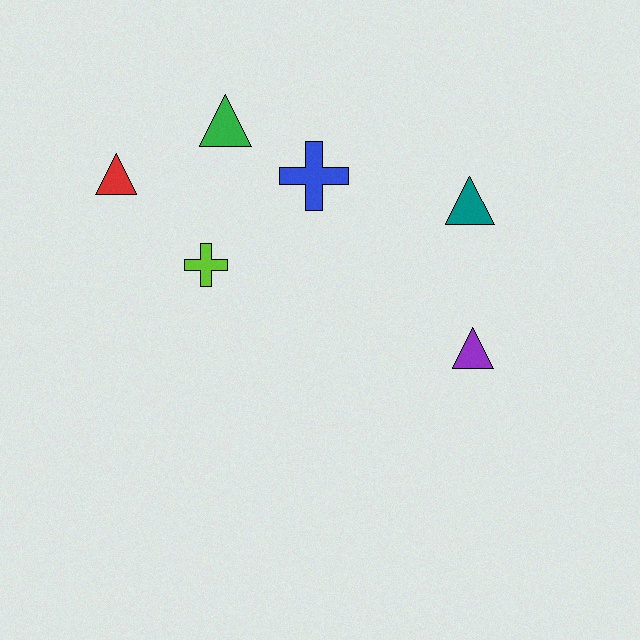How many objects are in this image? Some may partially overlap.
There are 6 objects.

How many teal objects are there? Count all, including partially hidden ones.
There is 1 teal object.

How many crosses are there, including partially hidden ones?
There are 2 crosses.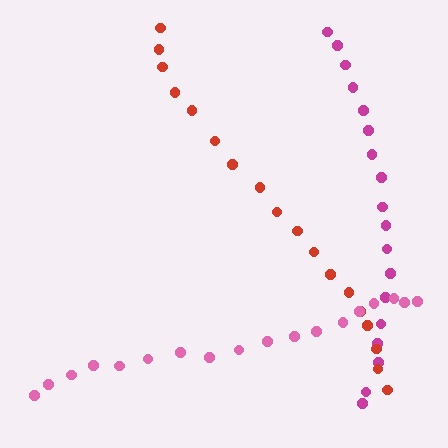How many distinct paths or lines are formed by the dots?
There are 3 distinct paths.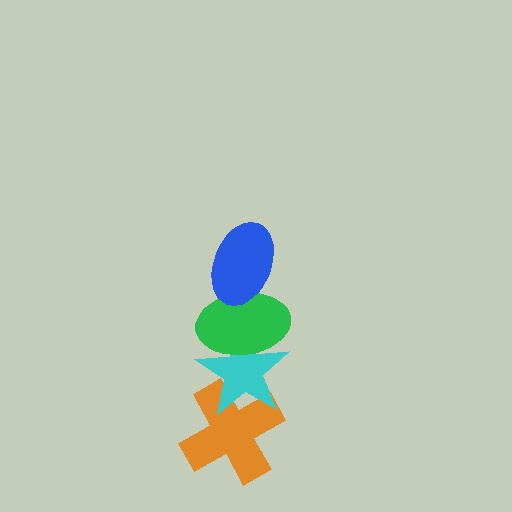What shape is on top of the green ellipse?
The blue ellipse is on top of the green ellipse.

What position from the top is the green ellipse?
The green ellipse is 2nd from the top.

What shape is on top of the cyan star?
The green ellipse is on top of the cyan star.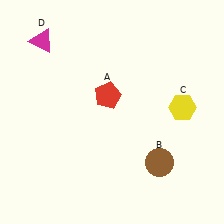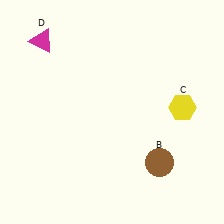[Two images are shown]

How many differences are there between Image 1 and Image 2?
There is 1 difference between the two images.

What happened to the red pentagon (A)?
The red pentagon (A) was removed in Image 2. It was in the top-left area of Image 1.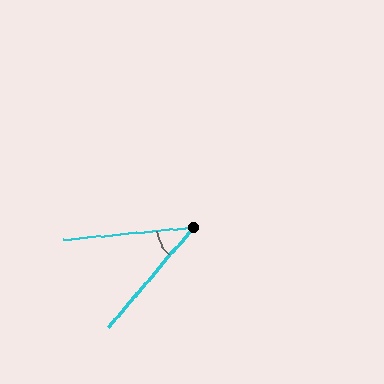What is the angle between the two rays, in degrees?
Approximately 44 degrees.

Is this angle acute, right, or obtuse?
It is acute.